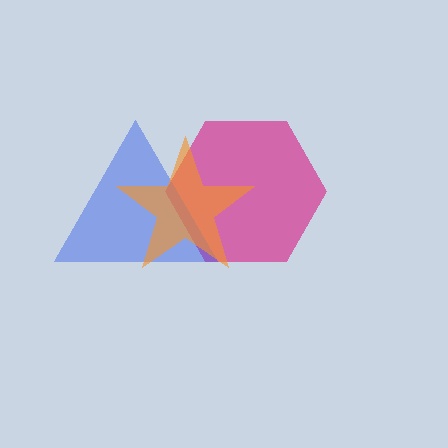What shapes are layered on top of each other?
The layered shapes are: a magenta hexagon, a blue triangle, an orange star.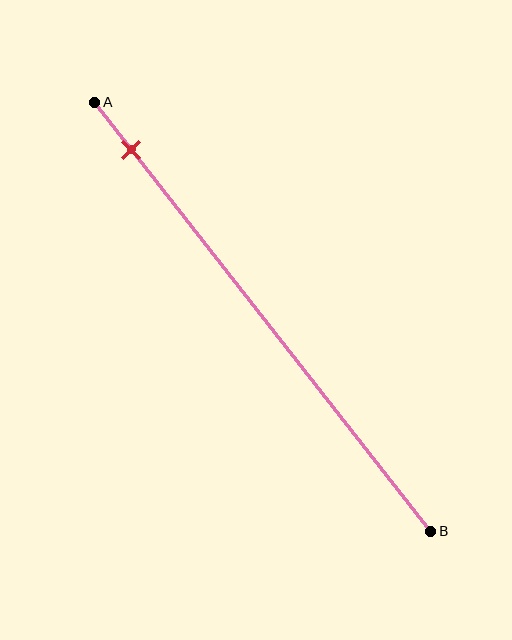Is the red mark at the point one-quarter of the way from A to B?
No, the mark is at about 10% from A, not at the 25% one-quarter point.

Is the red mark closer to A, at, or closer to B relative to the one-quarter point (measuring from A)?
The red mark is closer to point A than the one-quarter point of segment AB.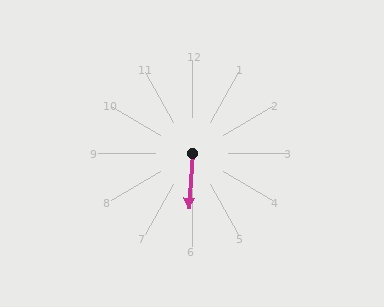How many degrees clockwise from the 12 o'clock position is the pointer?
Approximately 184 degrees.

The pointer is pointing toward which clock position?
Roughly 6 o'clock.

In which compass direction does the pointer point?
South.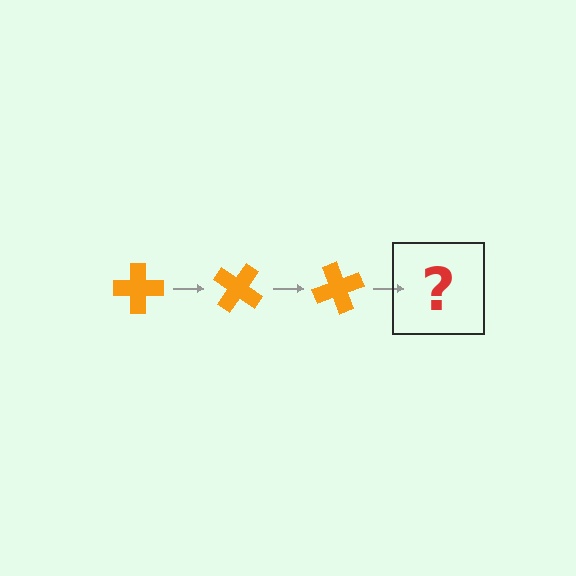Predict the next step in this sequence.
The next step is an orange cross rotated 105 degrees.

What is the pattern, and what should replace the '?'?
The pattern is that the cross rotates 35 degrees each step. The '?' should be an orange cross rotated 105 degrees.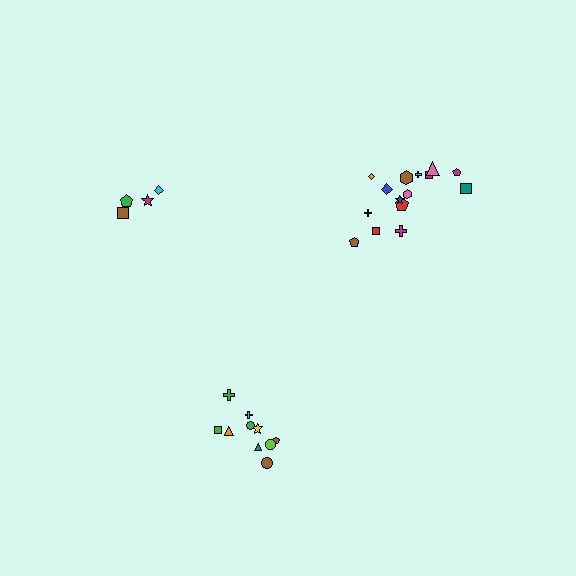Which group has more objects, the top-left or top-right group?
The top-right group.